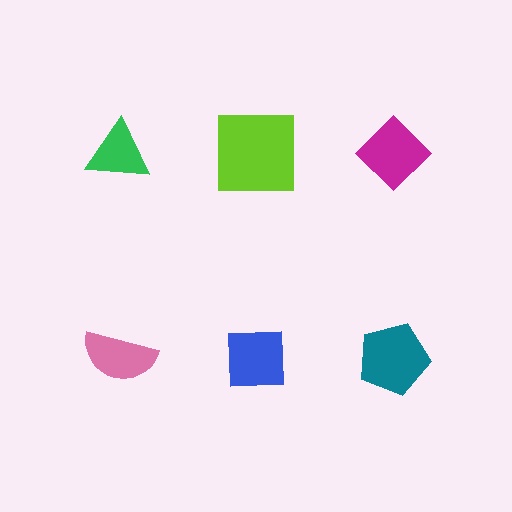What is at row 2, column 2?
A blue square.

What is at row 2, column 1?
A pink semicircle.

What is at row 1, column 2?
A lime square.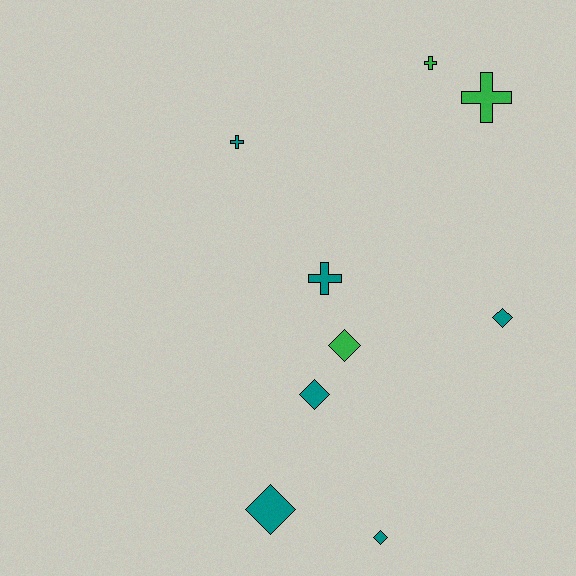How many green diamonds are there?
There is 1 green diamond.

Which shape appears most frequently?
Diamond, with 5 objects.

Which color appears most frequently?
Teal, with 6 objects.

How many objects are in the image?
There are 9 objects.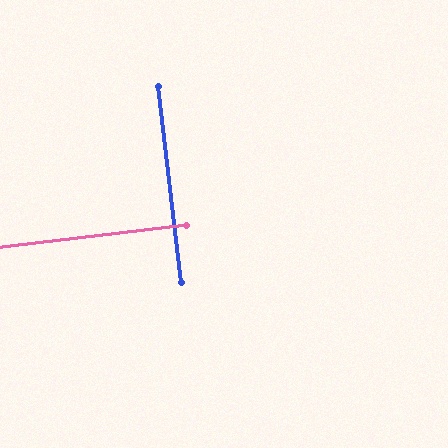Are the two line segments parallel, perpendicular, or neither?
Perpendicular — they meet at approximately 90°.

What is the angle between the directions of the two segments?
Approximately 90 degrees.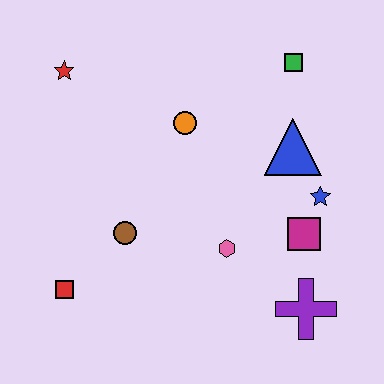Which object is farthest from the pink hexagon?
The red star is farthest from the pink hexagon.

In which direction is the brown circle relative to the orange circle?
The brown circle is below the orange circle.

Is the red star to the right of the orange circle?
No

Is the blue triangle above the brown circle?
Yes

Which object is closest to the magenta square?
The blue star is closest to the magenta square.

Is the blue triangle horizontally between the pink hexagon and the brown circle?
No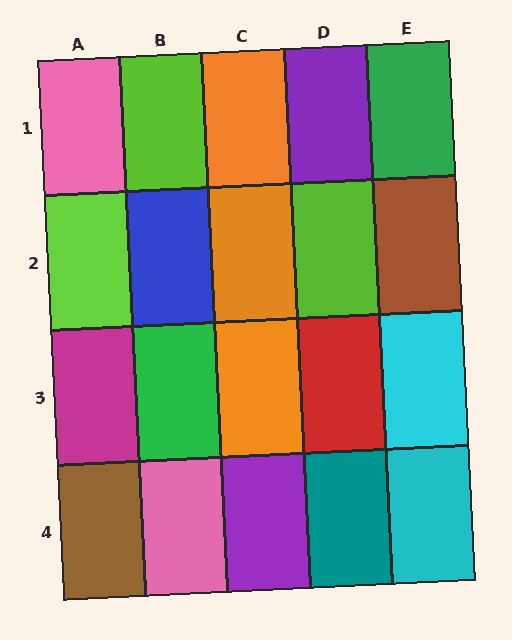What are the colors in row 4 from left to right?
Brown, pink, purple, teal, cyan.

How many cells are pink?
2 cells are pink.